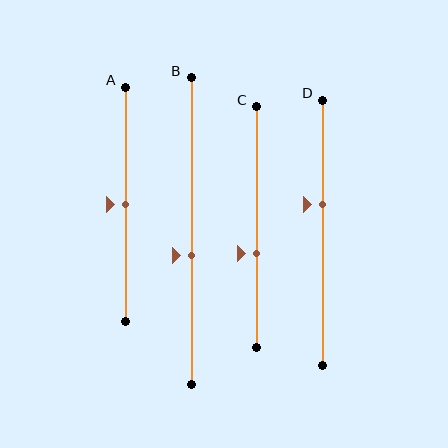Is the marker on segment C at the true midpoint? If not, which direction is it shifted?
No, the marker on segment C is shifted downward by about 11% of the segment length.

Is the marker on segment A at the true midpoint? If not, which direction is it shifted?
Yes, the marker on segment A is at the true midpoint.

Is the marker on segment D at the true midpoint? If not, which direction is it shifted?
No, the marker on segment D is shifted upward by about 11% of the segment length.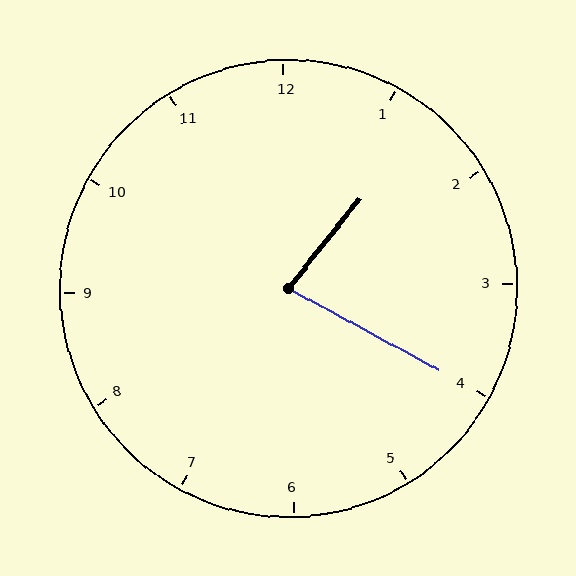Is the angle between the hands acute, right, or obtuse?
It is acute.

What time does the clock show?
1:20.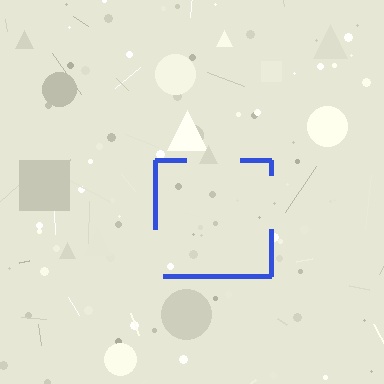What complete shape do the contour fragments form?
The contour fragments form a square.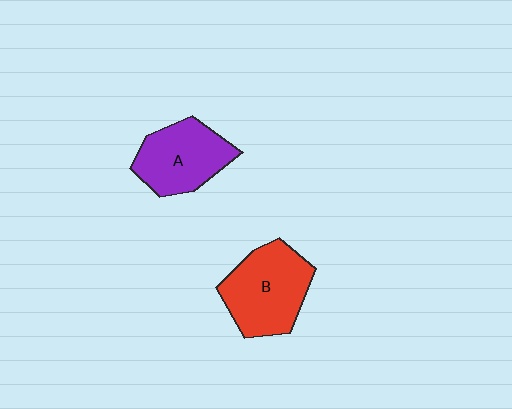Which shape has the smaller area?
Shape A (purple).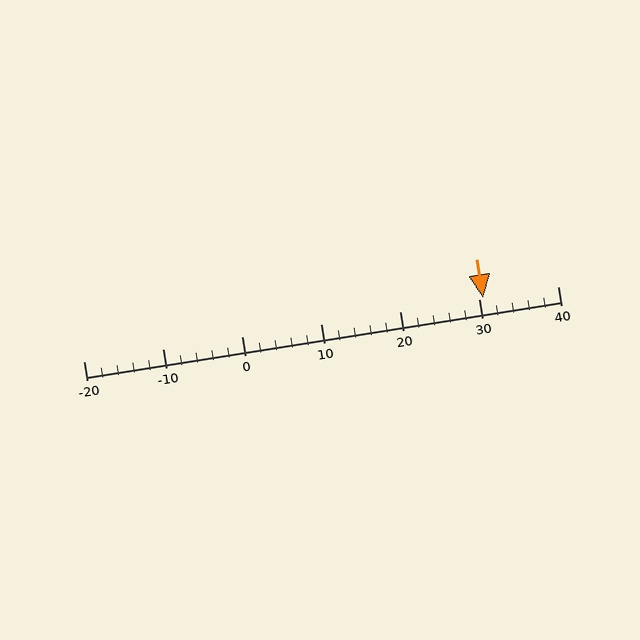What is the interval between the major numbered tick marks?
The major tick marks are spaced 10 units apart.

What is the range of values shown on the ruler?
The ruler shows values from -20 to 40.